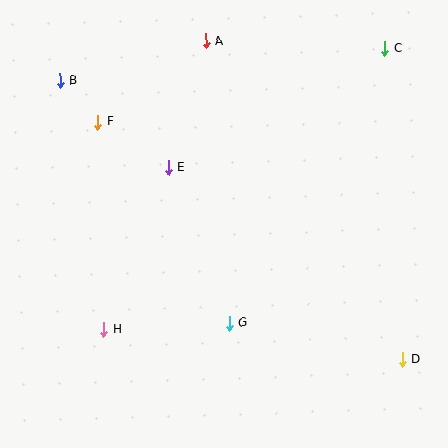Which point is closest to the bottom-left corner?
Point H is closest to the bottom-left corner.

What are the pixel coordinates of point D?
Point D is at (402, 360).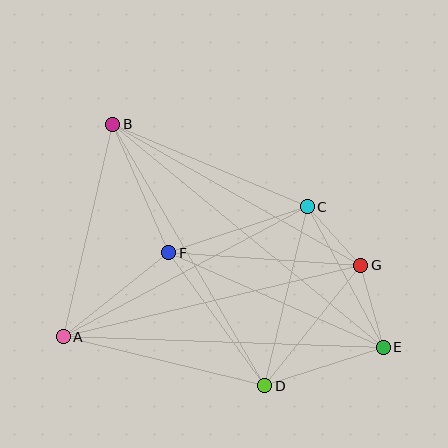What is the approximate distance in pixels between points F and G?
The distance between F and G is approximately 193 pixels.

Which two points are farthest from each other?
Points B and E are farthest from each other.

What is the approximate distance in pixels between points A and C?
The distance between A and C is approximately 276 pixels.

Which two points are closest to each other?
Points C and G are closest to each other.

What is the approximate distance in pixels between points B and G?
The distance between B and G is approximately 286 pixels.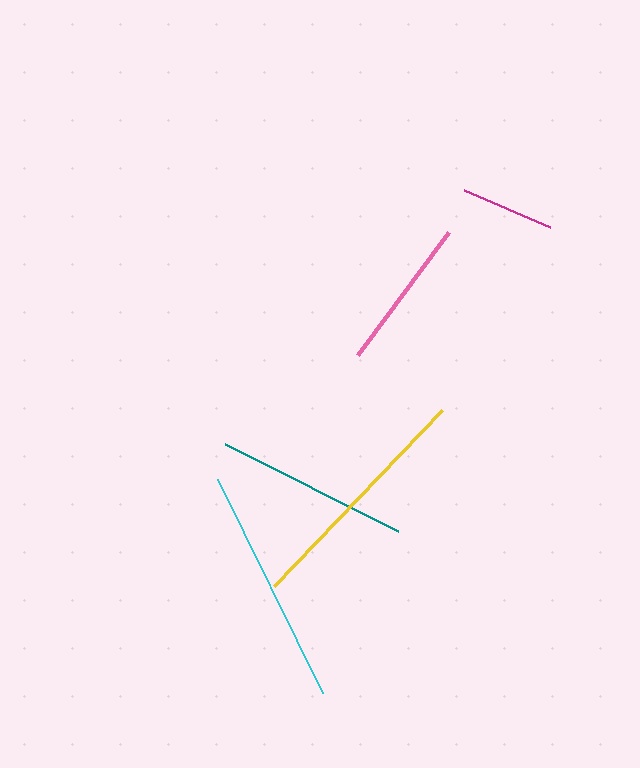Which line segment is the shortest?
The magenta line is the shortest at approximately 93 pixels.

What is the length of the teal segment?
The teal segment is approximately 194 pixels long.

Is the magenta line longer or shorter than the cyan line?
The cyan line is longer than the magenta line.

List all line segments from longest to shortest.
From longest to shortest: yellow, cyan, teal, pink, magenta.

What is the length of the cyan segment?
The cyan segment is approximately 238 pixels long.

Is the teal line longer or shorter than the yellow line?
The yellow line is longer than the teal line.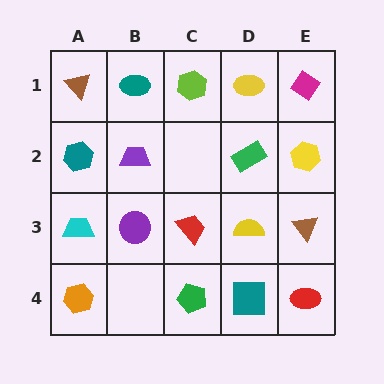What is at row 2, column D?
A green rectangle.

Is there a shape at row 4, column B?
No, that cell is empty.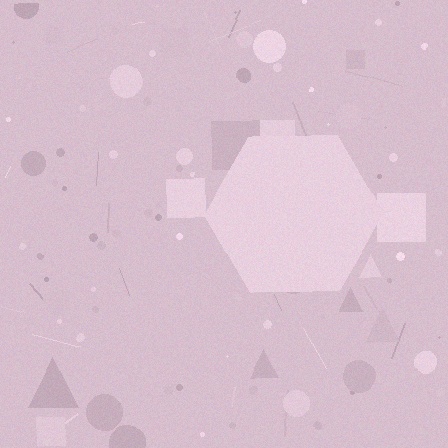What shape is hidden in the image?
A hexagon is hidden in the image.